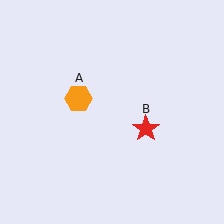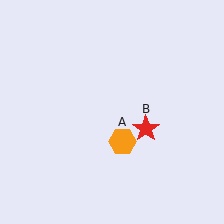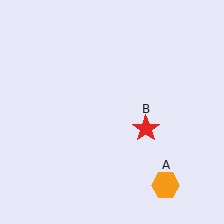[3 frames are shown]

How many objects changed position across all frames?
1 object changed position: orange hexagon (object A).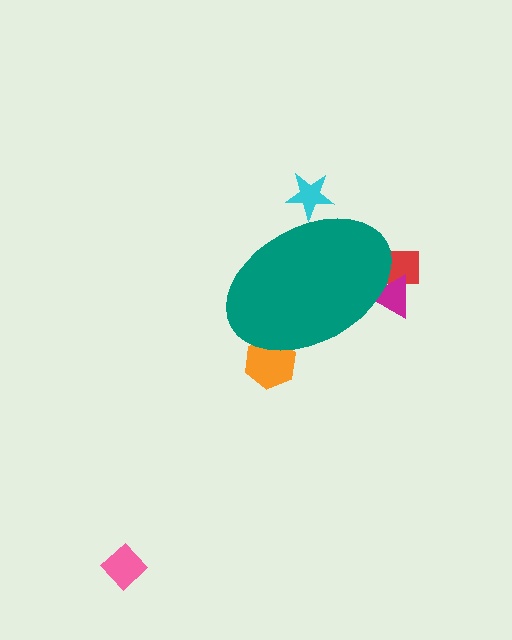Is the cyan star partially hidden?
Yes, the cyan star is partially hidden behind the teal ellipse.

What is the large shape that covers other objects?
A teal ellipse.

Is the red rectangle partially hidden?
Yes, the red rectangle is partially hidden behind the teal ellipse.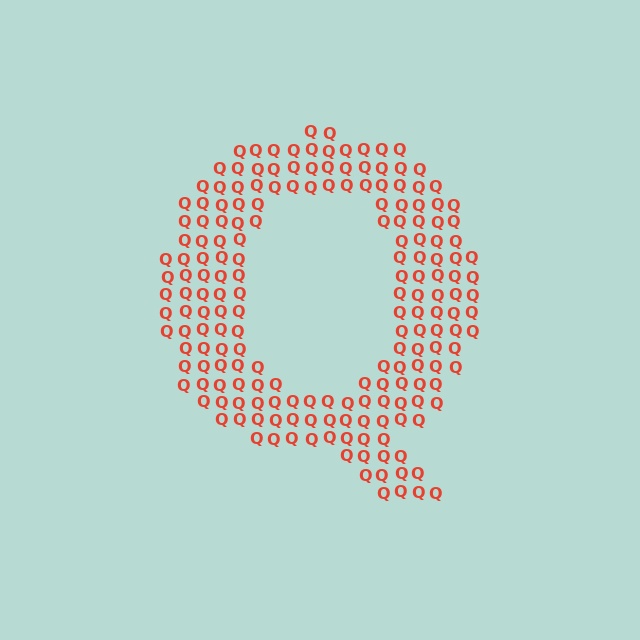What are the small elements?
The small elements are letter Q's.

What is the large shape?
The large shape is the letter Q.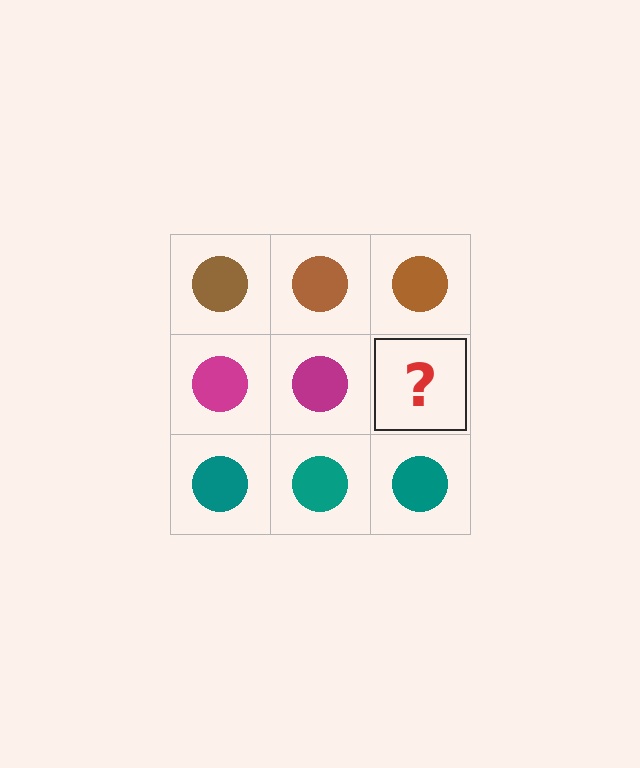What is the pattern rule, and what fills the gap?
The rule is that each row has a consistent color. The gap should be filled with a magenta circle.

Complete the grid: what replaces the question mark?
The question mark should be replaced with a magenta circle.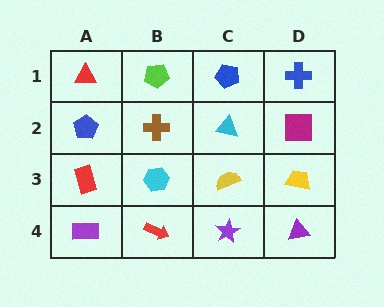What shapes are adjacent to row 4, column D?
A yellow trapezoid (row 3, column D), a purple star (row 4, column C).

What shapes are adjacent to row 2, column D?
A blue cross (row 1, column D), a yellow trapezoid (row 3, column D), a cyan triangle (row 2, column C).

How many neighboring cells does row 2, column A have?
3.